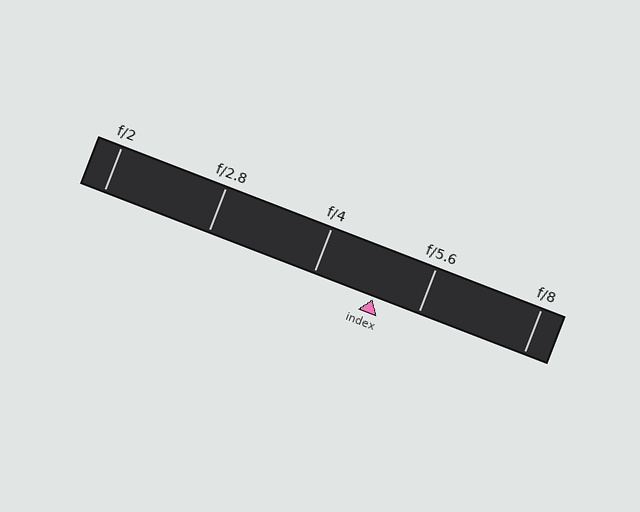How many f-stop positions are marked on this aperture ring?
There are 5 f-stop positions marked.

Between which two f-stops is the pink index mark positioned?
The index mark is between f/4 and f/5.6.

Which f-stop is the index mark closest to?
The index mark is closest to f/5.6.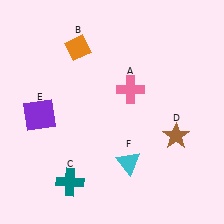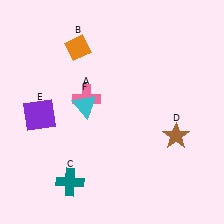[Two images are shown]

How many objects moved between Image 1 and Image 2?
2 objects moved between the two images.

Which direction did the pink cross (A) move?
The pink cross (A) moved left.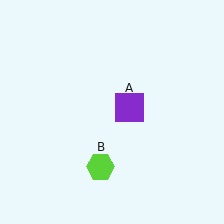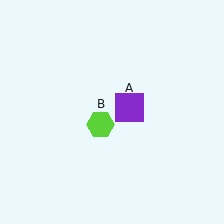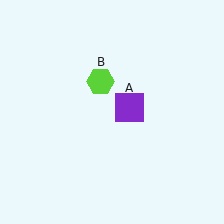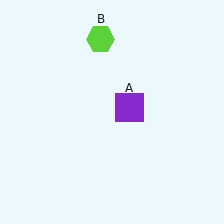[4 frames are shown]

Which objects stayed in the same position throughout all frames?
Purple square (object A) remained stationary.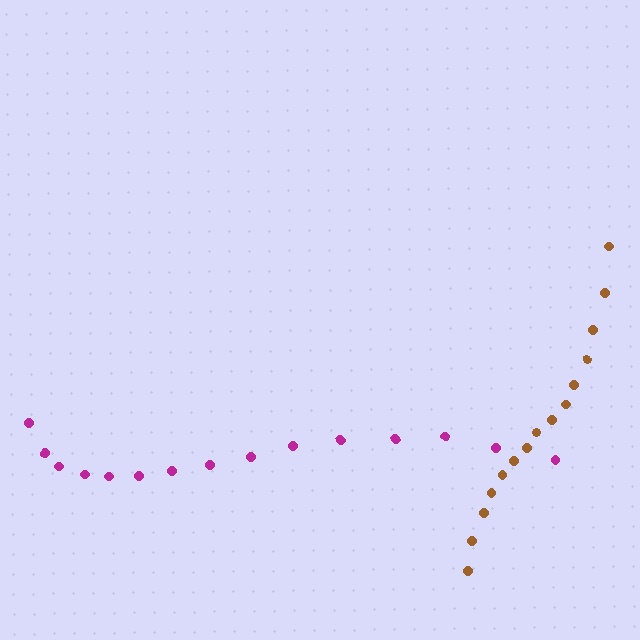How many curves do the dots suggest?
There are 2 distinct paths.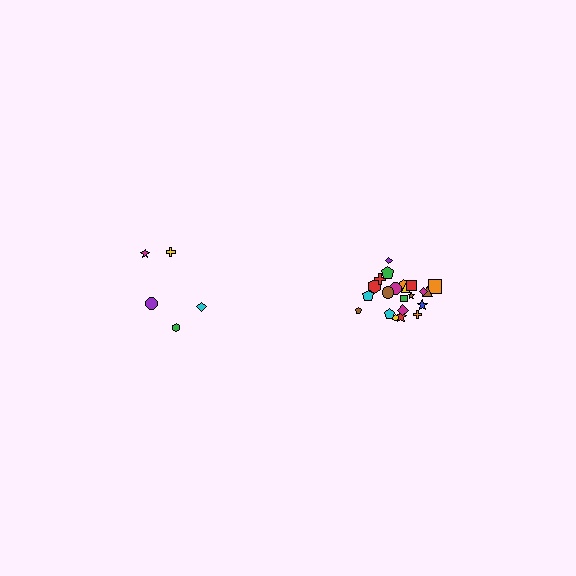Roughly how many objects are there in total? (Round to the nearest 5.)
Roughly 25 objects in total.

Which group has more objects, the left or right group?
The right group.